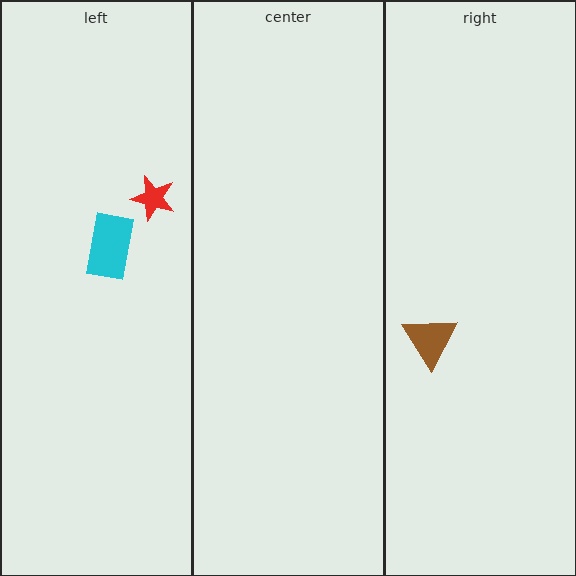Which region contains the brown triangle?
The right region.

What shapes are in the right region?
The brown triangle.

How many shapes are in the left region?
2.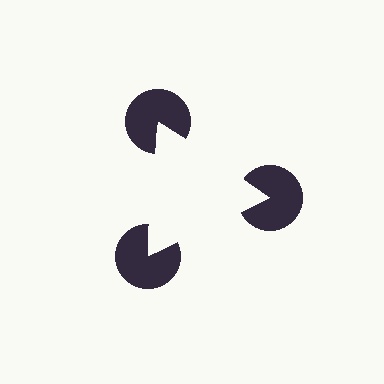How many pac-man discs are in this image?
There are 3 — one at each vertex of the illusory triangle.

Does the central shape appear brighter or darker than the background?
It typically appears slightly brighter than the background, even though no actual brightness change is drawn.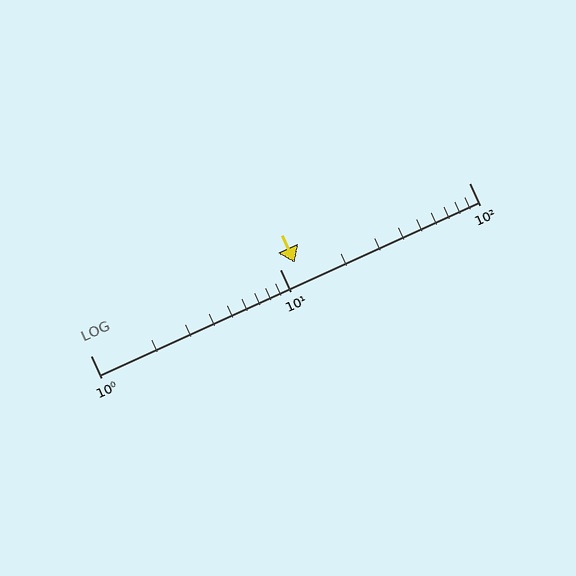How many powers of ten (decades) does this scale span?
The scale spans 2 decades, from 1 to 100.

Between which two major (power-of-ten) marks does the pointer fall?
The pointer is between 10 and 100.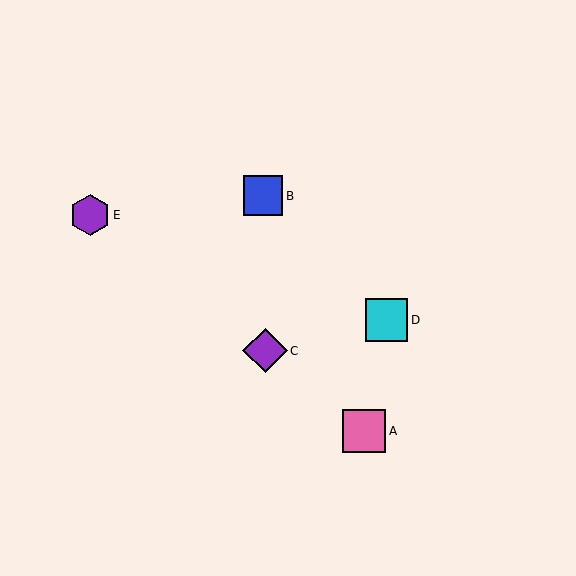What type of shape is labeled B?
Shape B is a blue square.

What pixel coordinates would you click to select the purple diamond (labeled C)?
Click at (265, 351) to select the purple diamond C.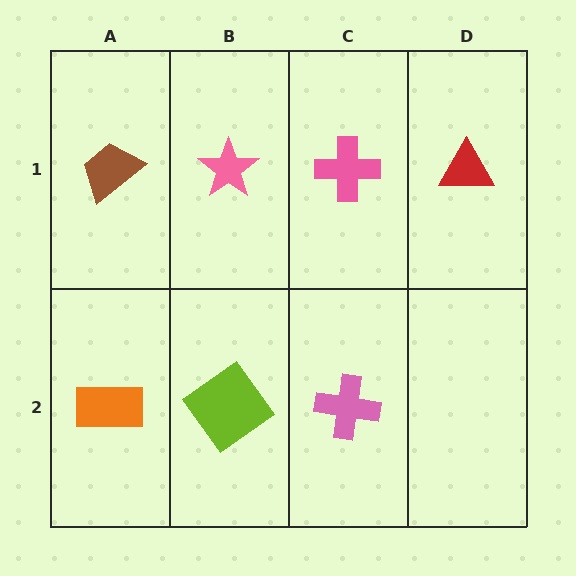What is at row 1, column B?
A pink star.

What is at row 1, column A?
A brown trapezoid.